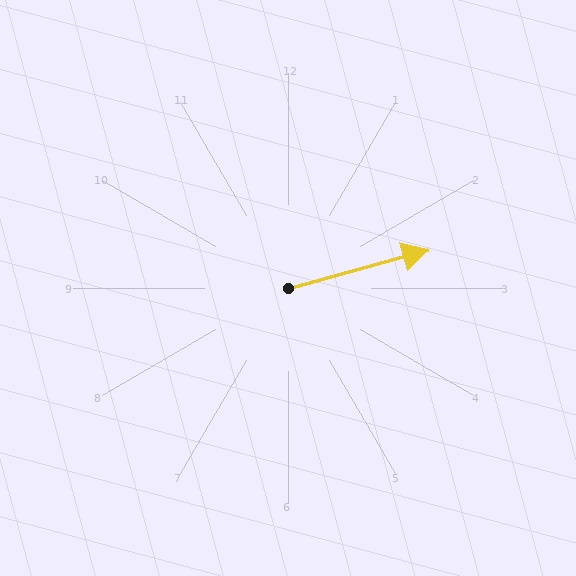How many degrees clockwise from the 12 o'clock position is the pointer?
Approximately 75 degrees.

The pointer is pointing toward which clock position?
Roughly 2 o'clock.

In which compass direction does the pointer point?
East.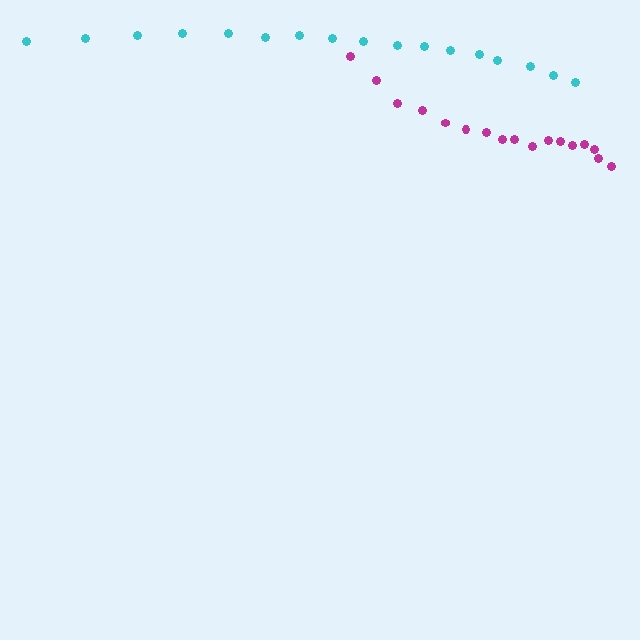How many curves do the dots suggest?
There are 2 distinct paths.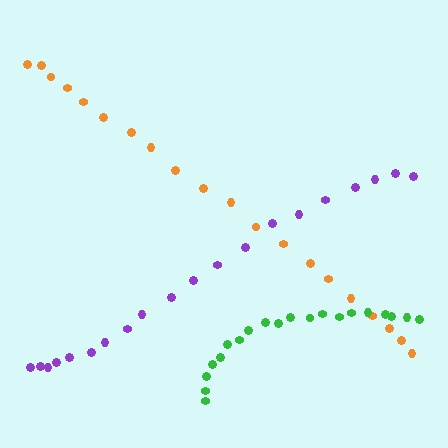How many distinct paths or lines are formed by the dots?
There are 3 distinct paths.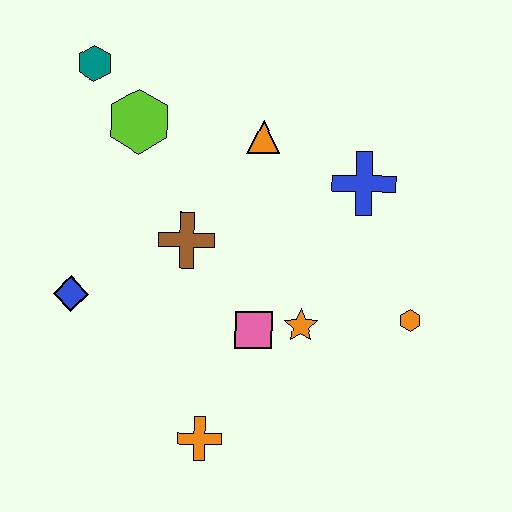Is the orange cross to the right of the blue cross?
No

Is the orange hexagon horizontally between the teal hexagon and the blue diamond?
No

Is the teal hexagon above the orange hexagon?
Yes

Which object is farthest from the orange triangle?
The orange cross is farthest from the orange triangle.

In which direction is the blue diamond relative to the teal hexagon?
The blue diamond is below the teal hexagon.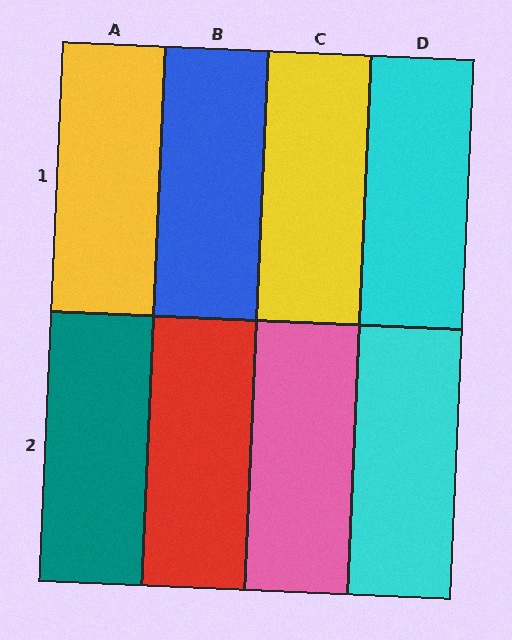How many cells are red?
1 cell is red.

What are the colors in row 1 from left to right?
Yellow, blue, yellow, cyan.